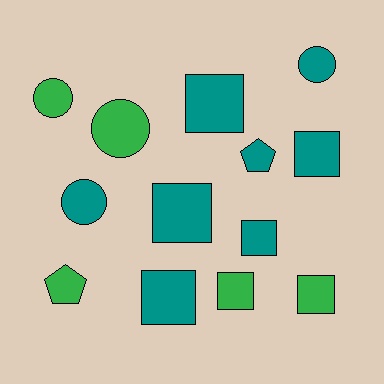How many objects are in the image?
There are 13 objects.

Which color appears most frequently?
Teal, with 8 objects.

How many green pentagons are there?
There is 1 green pentagon.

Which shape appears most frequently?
Square, with 7 objects.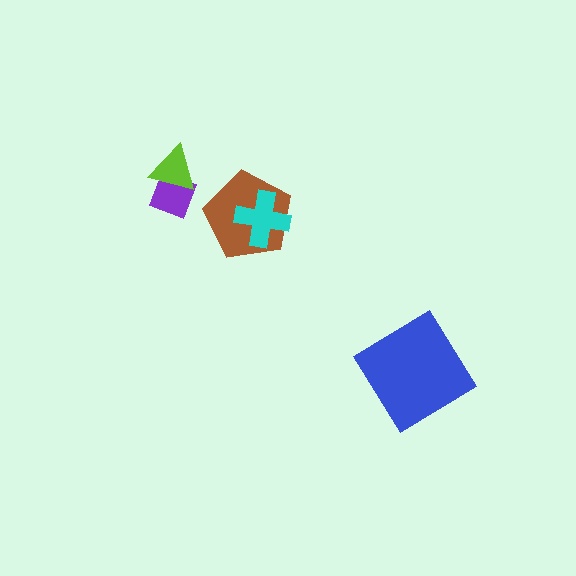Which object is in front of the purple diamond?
The lime triangle is in front of the purple diamond.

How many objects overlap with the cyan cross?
1 object overlaps with the cyan cross.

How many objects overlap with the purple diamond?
1 object overlaps with the purple diamond.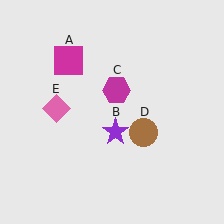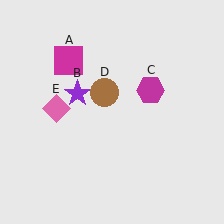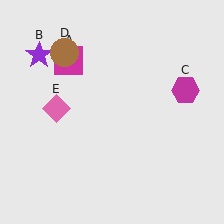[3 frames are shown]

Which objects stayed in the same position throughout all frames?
Magenta square (object A) and pink diamond (object E) remained stationary.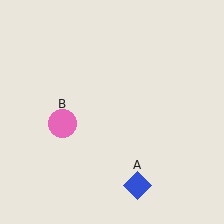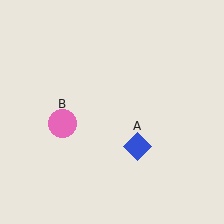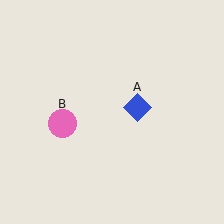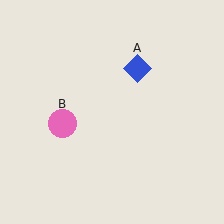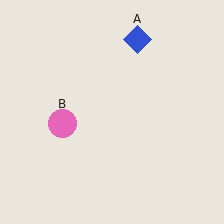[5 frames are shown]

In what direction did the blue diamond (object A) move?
The blue diamond (object A) moved up.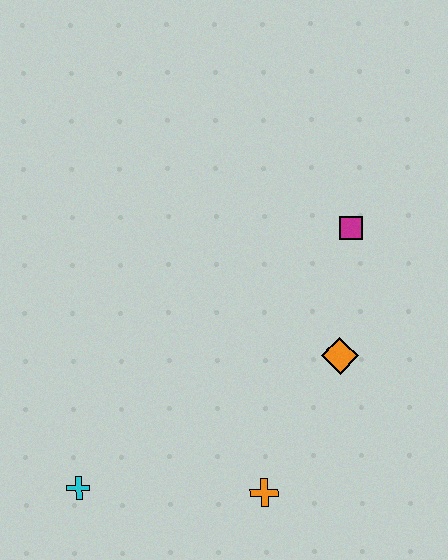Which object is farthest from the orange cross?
The magenta square is farthest from the orange cross.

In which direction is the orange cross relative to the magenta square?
The orange cross is below the magenta square.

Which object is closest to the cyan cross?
The orange cross is closest to the cyan cross.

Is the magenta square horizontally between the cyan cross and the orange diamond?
No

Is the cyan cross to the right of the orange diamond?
No